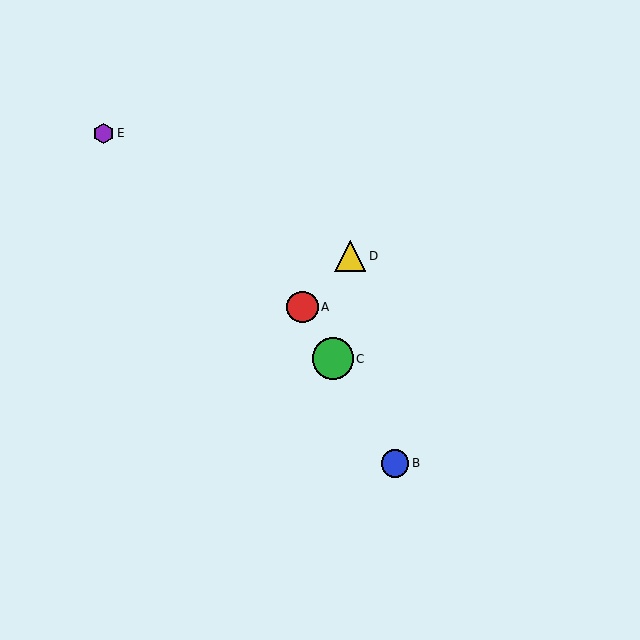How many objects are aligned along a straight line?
3 objects (A, B, C) are aligned along a straight line.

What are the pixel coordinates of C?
Object C is at (333, 359).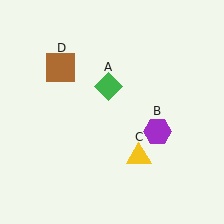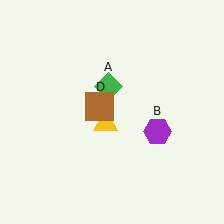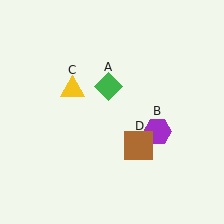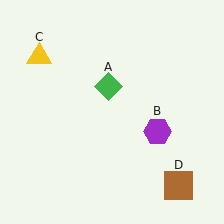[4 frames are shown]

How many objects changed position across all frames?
2 objects changed position: yellow triangle (object C), brown square (object D).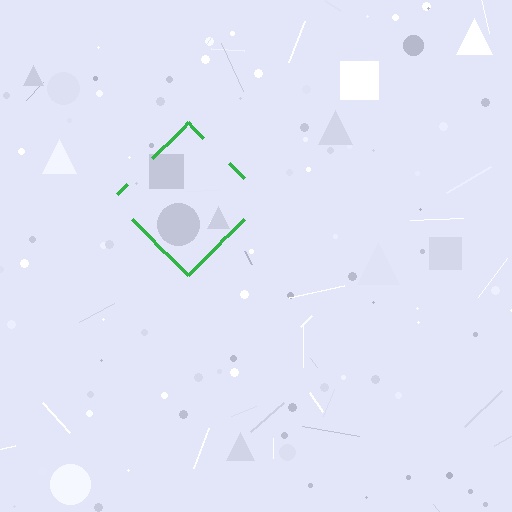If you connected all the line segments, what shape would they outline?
They would outline a diamond.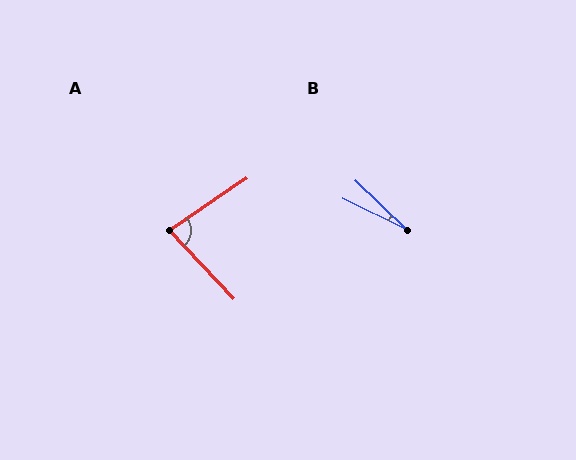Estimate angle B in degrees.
Approximately 17 degrees.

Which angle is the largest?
A, at approximately 81 degrees.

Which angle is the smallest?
B, at approximately 17 degrees.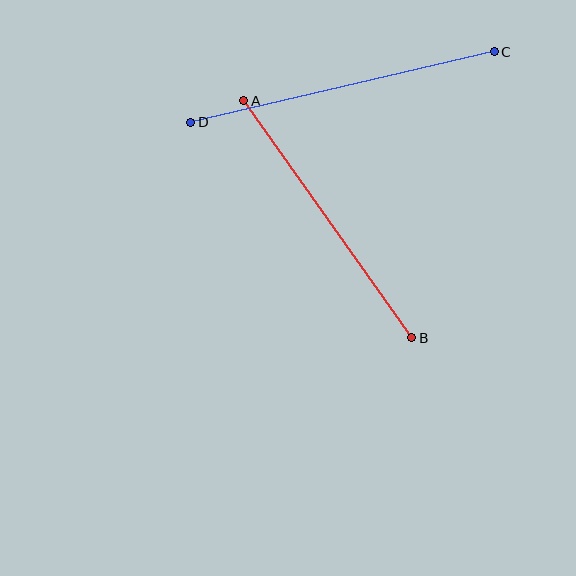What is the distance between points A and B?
The distance is approximately 291 pixels.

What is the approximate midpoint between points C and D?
The midpoint is at approximately (343, 87) pixels.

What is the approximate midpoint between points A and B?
The midpoint is at approximately (328, 219) pixels.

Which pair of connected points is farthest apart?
Points C and D are farthest apart.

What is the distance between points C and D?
The distance is approximately 311 pixels.